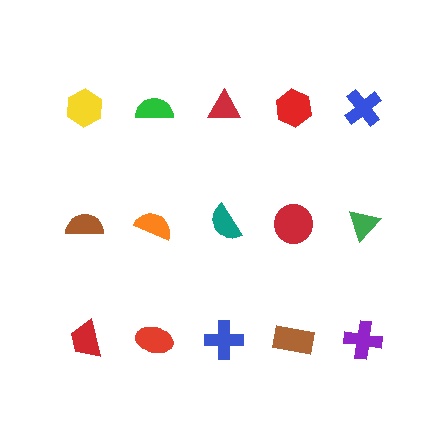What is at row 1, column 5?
A blue cross.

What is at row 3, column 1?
A red trapezoid.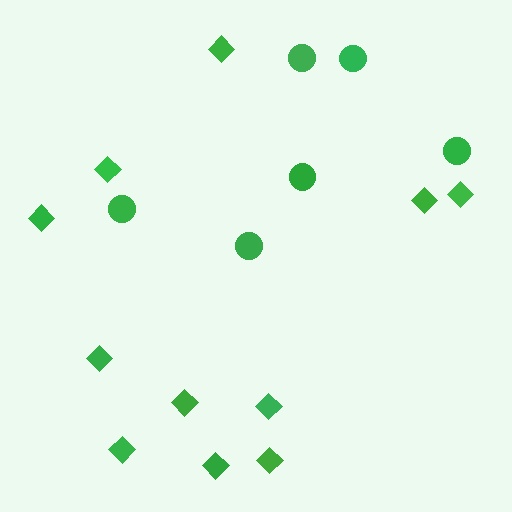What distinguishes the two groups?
There are 2 groups: one group of diamonds (11) and one group of circles (6).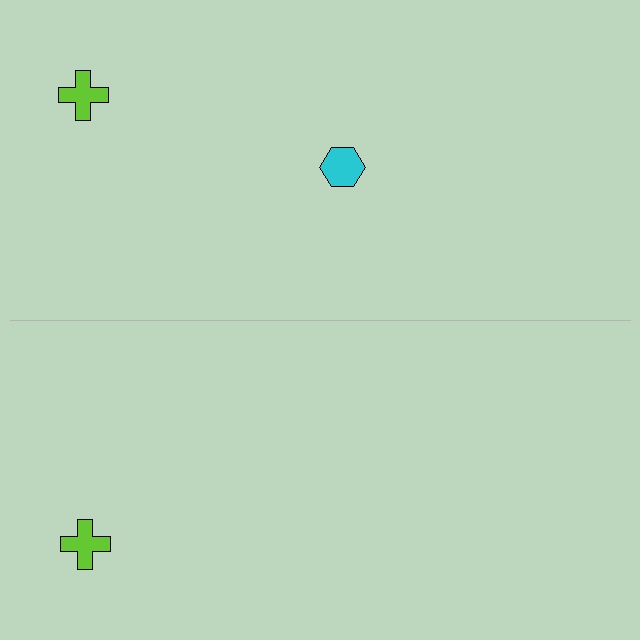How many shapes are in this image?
There are 3 shapes in this image.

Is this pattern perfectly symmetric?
No, the pattern is not perfectly symmetric. A cyan hexagon is missing from the bottom side.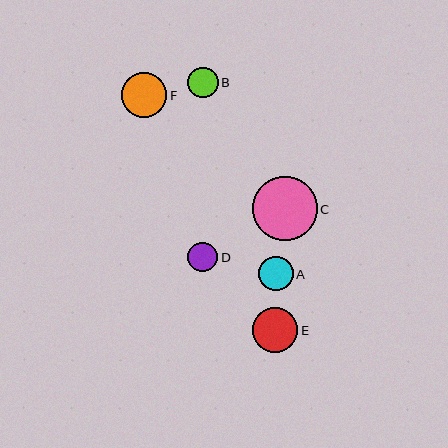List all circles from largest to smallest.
From largest to smallest: C, E, F, A, B, D.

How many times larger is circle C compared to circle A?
Circle C is approximately 1.9 times the size of circle A.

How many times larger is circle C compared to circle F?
Circle C is approximately 1.4 times the size of circle F.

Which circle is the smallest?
Circle D is the smallest with a size of approximately 30 pixels.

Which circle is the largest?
Circle C is the largest with a size of approximately 64 pixels.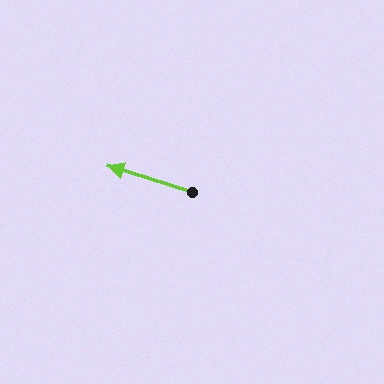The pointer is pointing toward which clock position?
Roughly 10 o'clock.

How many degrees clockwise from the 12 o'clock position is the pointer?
Approximately 287 degrees.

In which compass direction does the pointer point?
West.